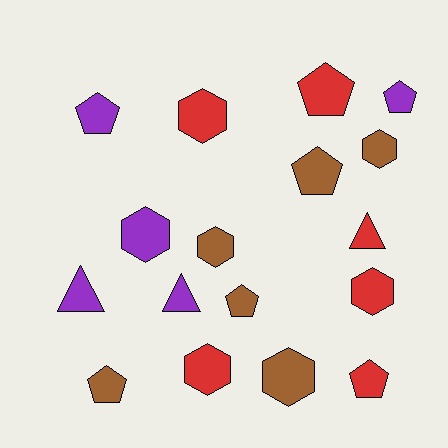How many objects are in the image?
There are 17 objects.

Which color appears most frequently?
Red, with 6 objects.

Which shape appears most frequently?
Pentagon, with 7 objects.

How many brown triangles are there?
There are no brown triangles.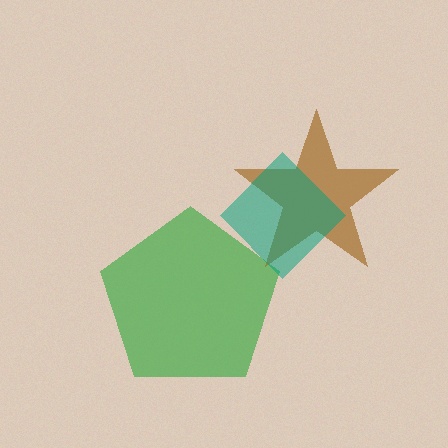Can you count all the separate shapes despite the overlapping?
Yes, there are 3 separate shapes.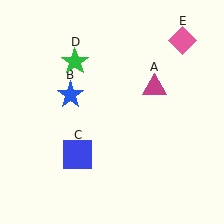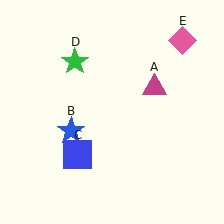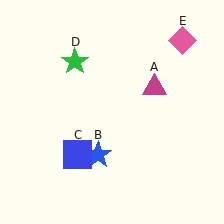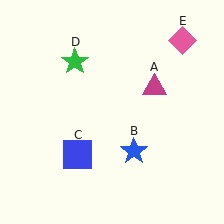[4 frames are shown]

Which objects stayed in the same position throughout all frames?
Magenta triangle (object A) and blue square (object C) and green star (object D) and pink diamond (object E) remained stationary.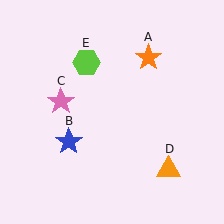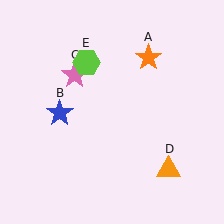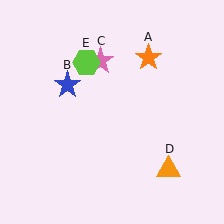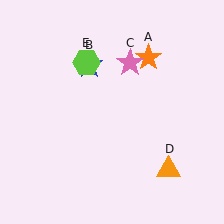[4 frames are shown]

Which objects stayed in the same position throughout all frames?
Orange star (object A) and orange triangle (object D) and lime hexagon (object E) remained stationary.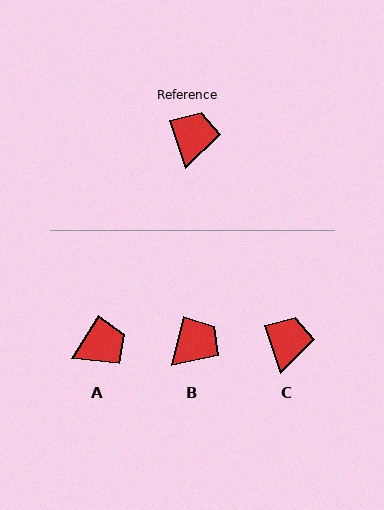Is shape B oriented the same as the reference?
No, it is off by about 32 degrees.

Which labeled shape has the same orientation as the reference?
C.